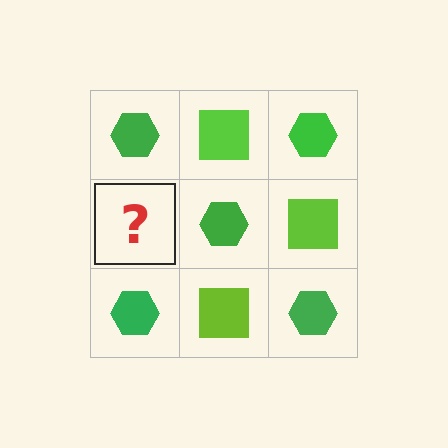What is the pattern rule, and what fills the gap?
The rule is that it alternates green hexagon and lime square in a checkerboard pattern. The gap should be filled with a lime square.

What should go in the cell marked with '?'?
The missing cell should contain a lime square.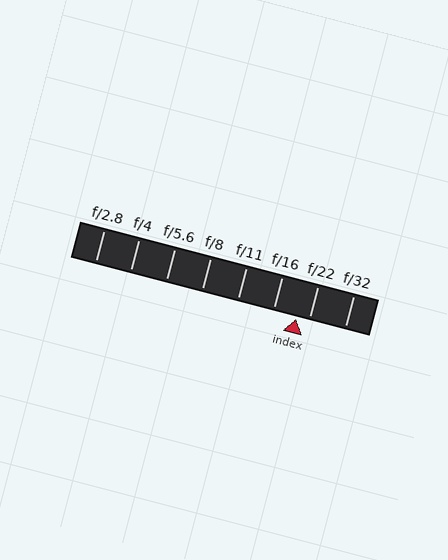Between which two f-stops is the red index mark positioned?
The index mark is between f/16 and f/22.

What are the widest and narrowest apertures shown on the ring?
The widest aperture shown is f/2.8 and the narrowest is f/32.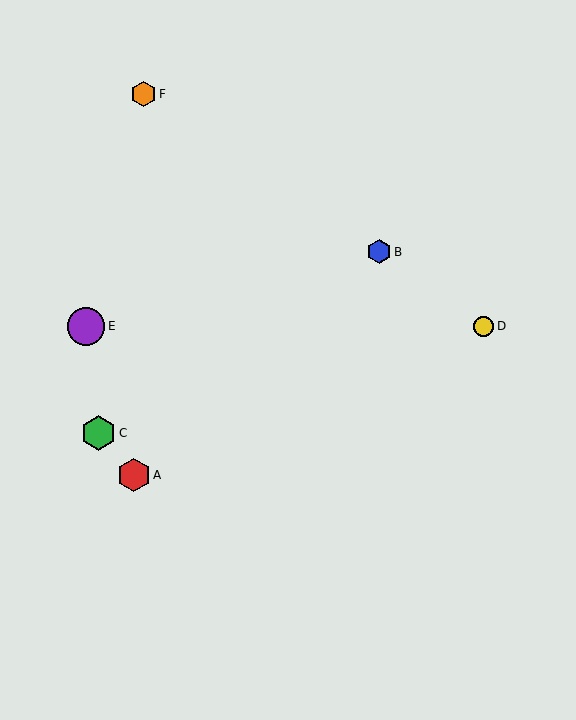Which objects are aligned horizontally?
Objects D, E are aligned horizontally.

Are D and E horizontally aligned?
Yes, both are at y≈326.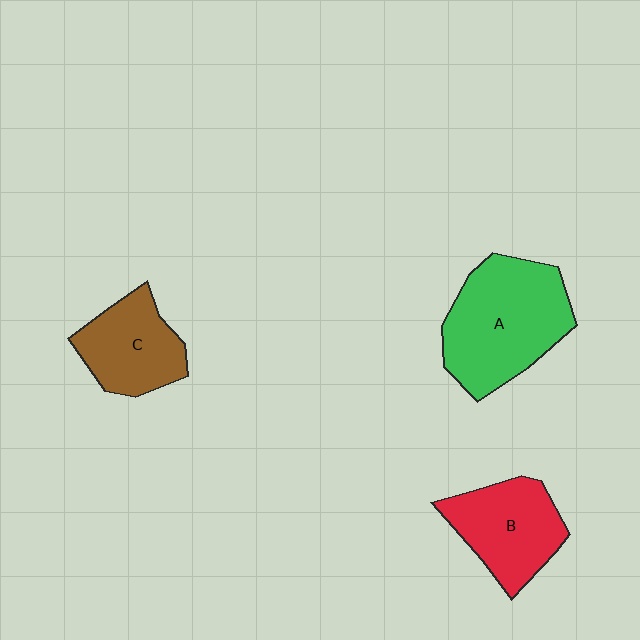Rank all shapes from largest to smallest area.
From largest to smallest: A (green), B (red), C (brown).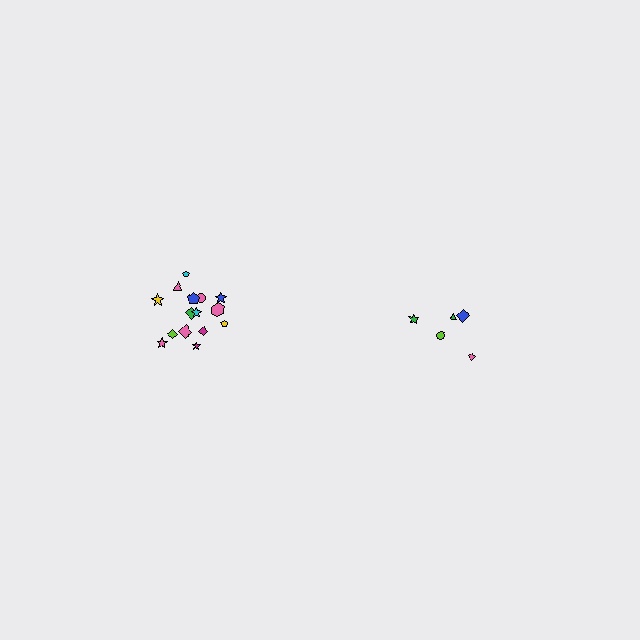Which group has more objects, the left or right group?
The left group.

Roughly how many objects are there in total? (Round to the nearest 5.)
Roughly 20 objects in total.